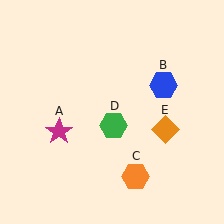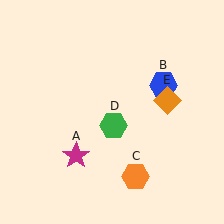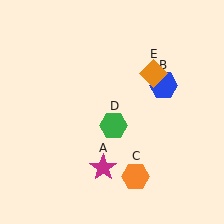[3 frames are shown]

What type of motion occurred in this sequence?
The magenta star (object A), orange diamond (object E) rotated counterclockwise around the center of the scene.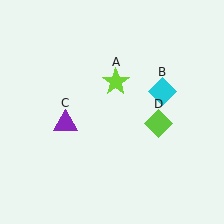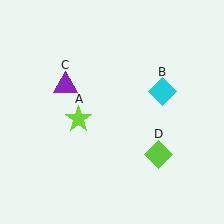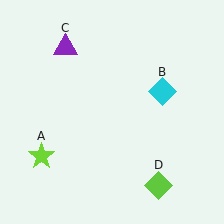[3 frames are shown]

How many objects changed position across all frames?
3 objects changed position: lime star (object A), purple triangle (object C), lime diamond (object D).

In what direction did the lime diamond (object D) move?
The lime diamond (object D) moved down.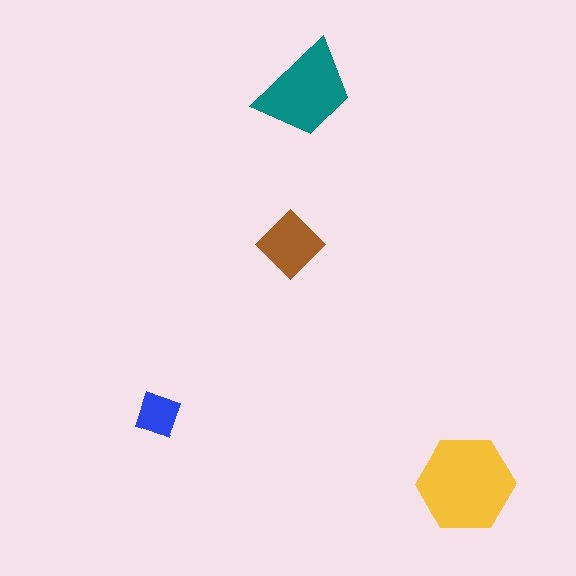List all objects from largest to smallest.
The yellow hexagon, the teal trapezoid, the brown diamond, the blue square.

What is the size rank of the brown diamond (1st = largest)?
3rd.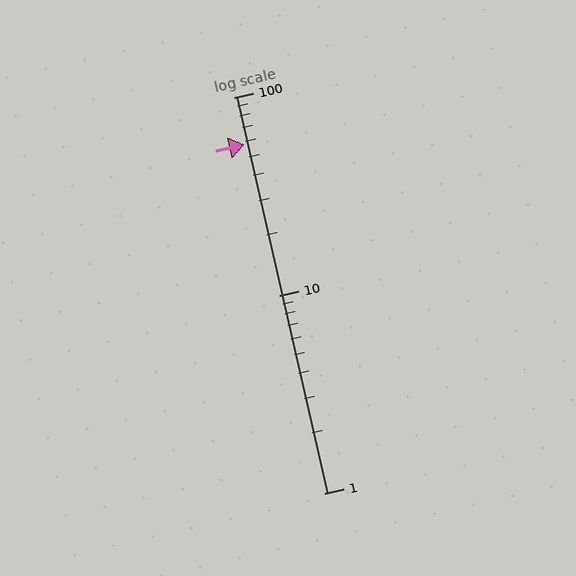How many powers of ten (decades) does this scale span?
The scale spans 2 decades, from 1 to 100.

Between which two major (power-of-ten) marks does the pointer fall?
The pointer is between 10 and 100.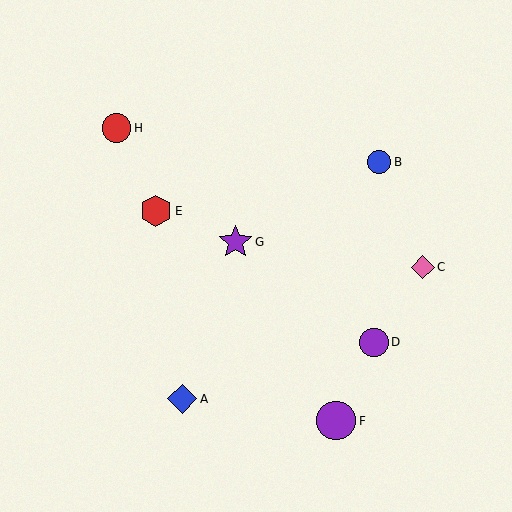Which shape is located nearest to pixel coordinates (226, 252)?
The purple star (labeled G) at (236, 242) is nearest to that location.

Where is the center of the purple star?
The center of the purple star is at (236, 242).